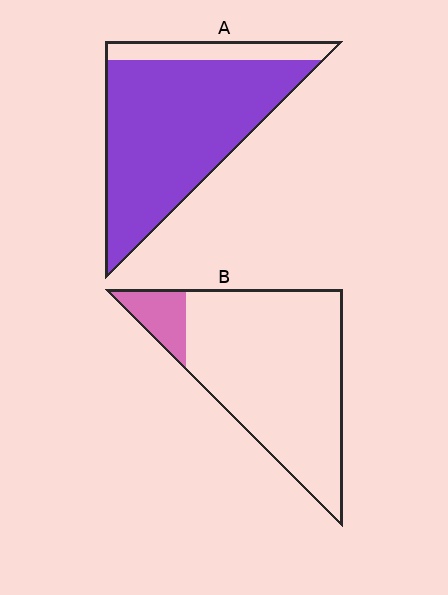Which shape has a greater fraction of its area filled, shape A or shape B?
Shape A.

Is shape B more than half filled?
No.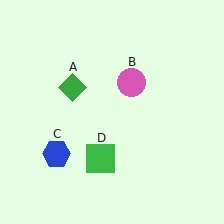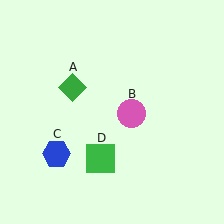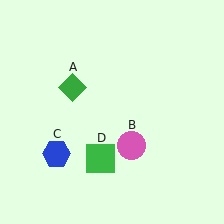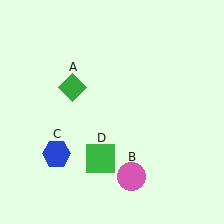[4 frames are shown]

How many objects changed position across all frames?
1 object changed position: pink circle (object B).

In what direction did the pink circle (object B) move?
The pink circle (object B) moved down.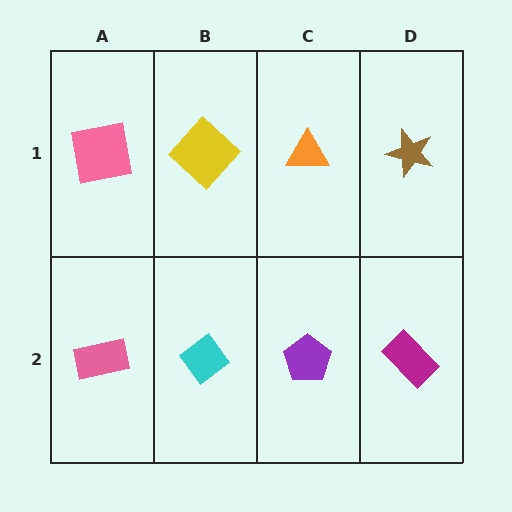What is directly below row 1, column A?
A pink rectangle.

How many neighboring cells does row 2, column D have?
2.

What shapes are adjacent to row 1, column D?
A magenta rectangle (row 2, column D), an orange triangle (row 1, column C).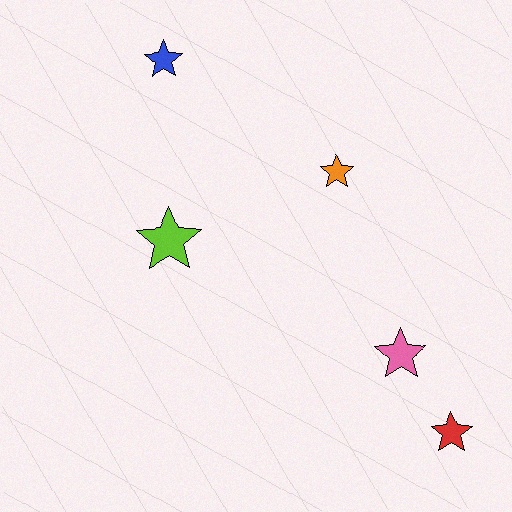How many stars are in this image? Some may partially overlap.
There are 5 stars.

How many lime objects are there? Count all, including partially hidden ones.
There is 1 lime object.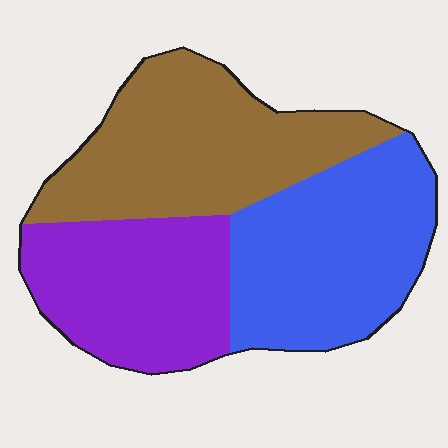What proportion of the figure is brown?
Brown takes up about three eighths (3/8) of the figure.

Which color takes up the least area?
Purple, at roughly 30%.